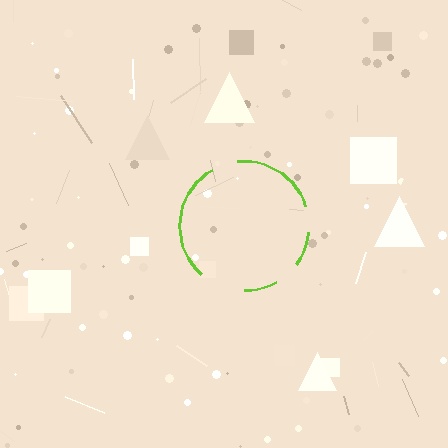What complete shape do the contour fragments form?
The contour fragments form a circle.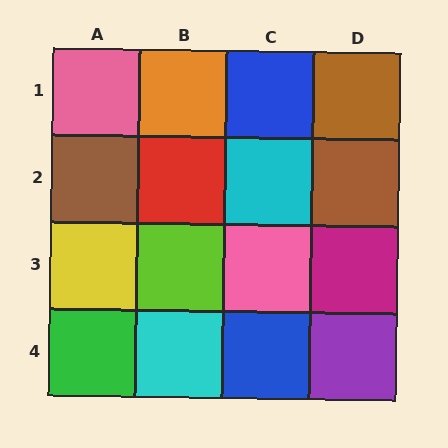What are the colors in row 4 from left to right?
Green, cyan, blue, purple.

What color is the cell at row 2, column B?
Red.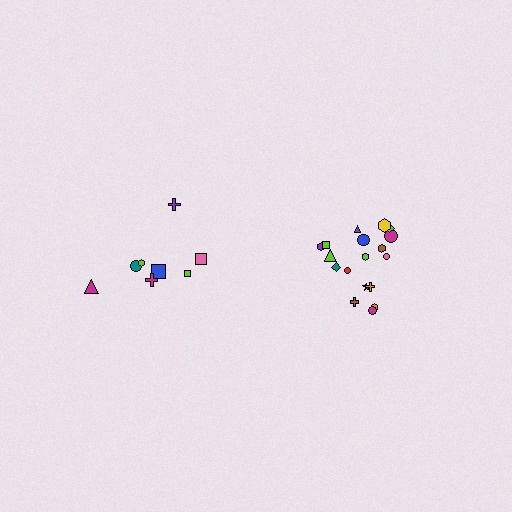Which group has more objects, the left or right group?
The right group.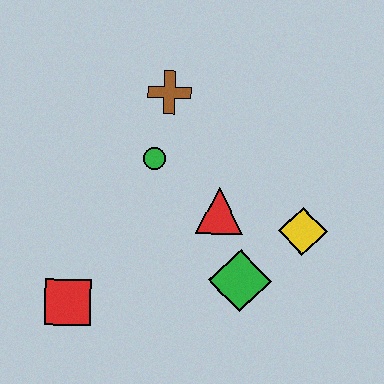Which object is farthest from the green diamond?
The brown cross is farthest from the green diamond.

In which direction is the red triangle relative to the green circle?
The red triangle is to the right of the green circle.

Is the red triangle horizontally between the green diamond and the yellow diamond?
No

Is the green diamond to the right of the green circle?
Yes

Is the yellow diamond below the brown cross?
Yes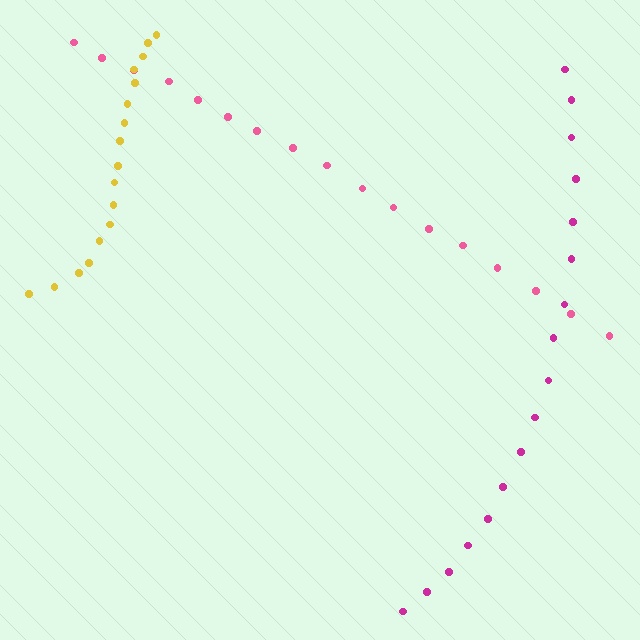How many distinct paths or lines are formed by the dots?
There are 3 distinct paths.